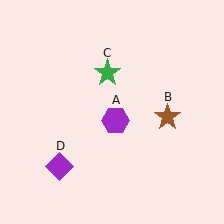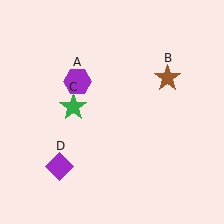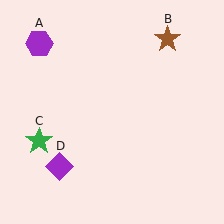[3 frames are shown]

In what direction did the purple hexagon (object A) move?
The purple hexagon (object A) moved up and to the left.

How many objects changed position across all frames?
3 objects changed position: purple hexagon (object A), brown star (object B), green star (object C).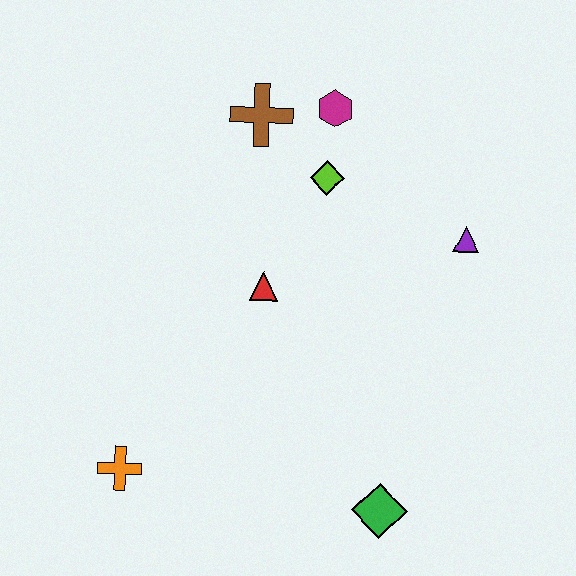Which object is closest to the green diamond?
The red triangle is closest to the green diamond.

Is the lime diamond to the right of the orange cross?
Yes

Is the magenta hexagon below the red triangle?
No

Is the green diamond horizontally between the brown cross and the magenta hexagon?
No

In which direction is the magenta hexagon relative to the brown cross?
The magenta hexagon is to the right of the brown cross.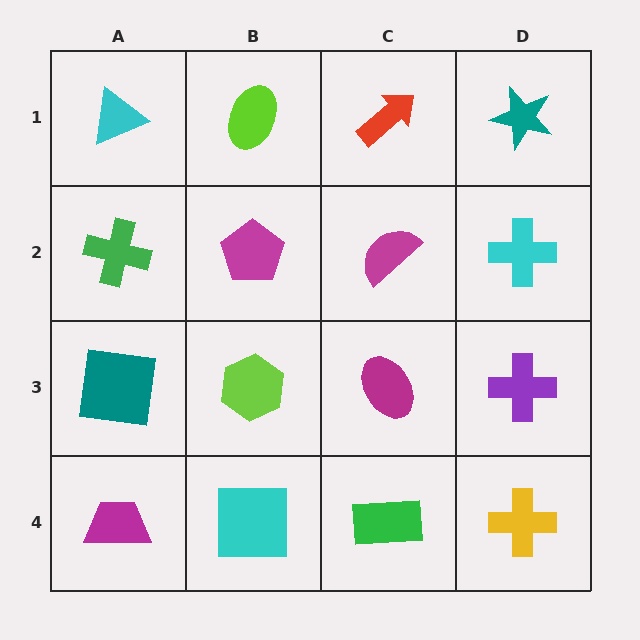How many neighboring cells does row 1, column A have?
2.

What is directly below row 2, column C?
A magenta ellipse.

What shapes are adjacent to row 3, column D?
A cyan cross (row 2, column D), a yellow cross (row 4, column D), a magenta ellipse (row 3, column C).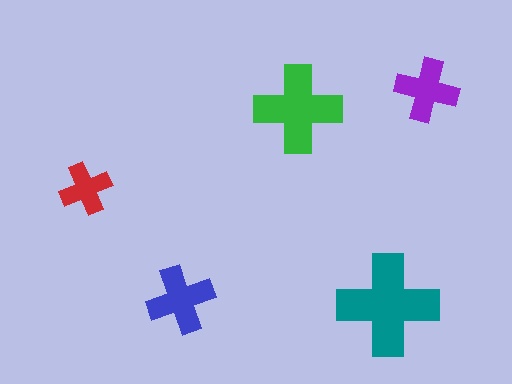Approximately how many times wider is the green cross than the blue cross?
About 1.5 times wider.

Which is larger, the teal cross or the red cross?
The teal one.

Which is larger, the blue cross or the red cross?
The blue one.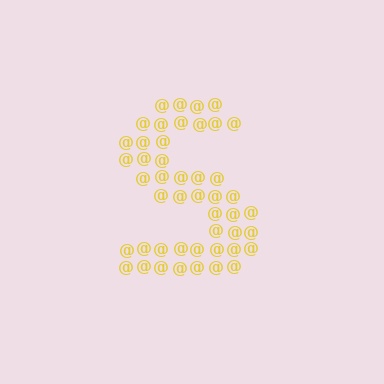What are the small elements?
The small elements are at signs.